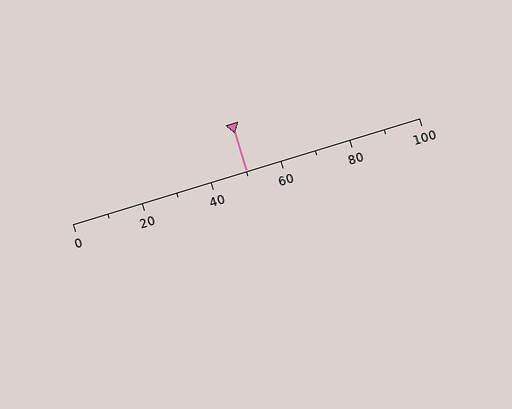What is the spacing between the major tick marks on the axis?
The major ticks are spaced 20 apart.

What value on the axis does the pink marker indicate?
The marker indicates approximately 50.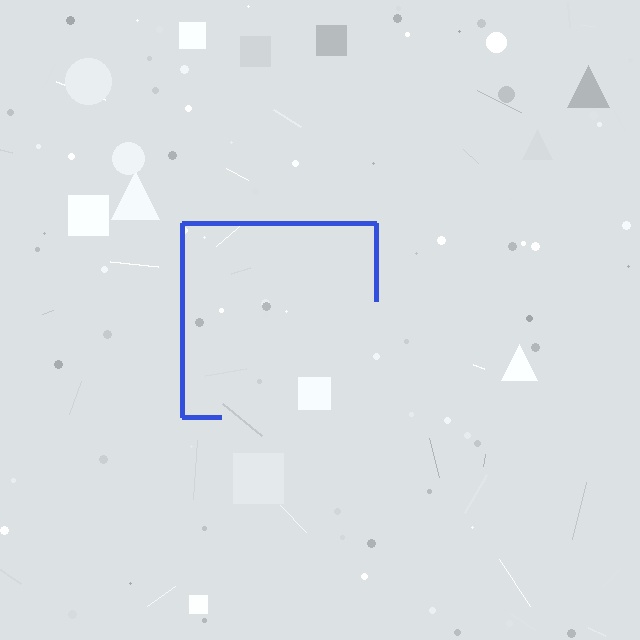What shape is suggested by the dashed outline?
The dashed outline suggests a square.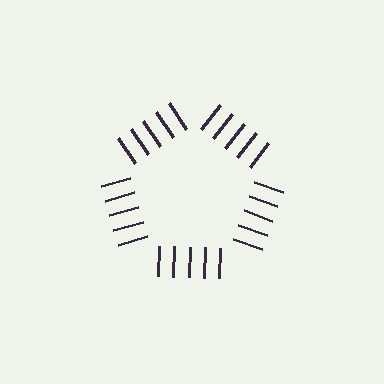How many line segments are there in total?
25 — 5 along each of the 5 edges.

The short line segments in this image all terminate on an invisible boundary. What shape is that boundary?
An illusory pentagon — the line segments terminate on its edges but no continuous stroke is drawn.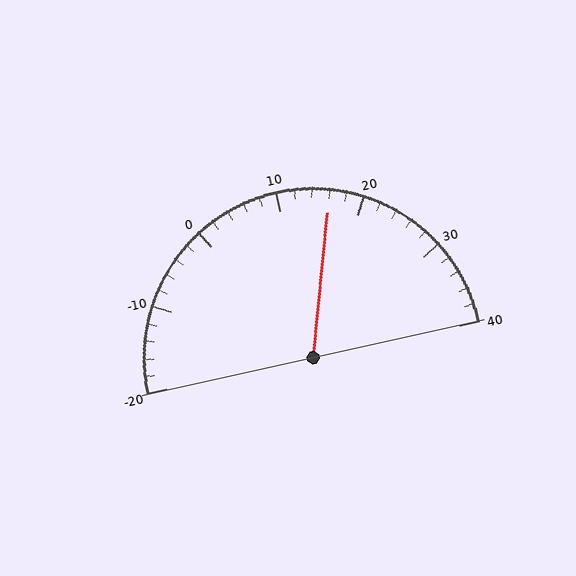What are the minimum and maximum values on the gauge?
The gauge ranges from -20 to 40.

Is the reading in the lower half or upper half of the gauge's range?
The reading is in the upper half of the range (-20 to 40).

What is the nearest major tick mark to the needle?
The nearest major tick mark is 20.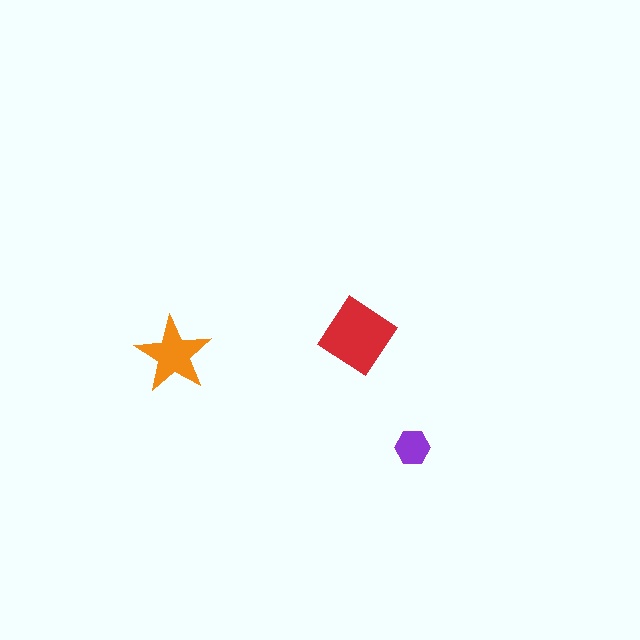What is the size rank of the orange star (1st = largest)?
2nd.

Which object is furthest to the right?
The purple hexagon is rightmost.